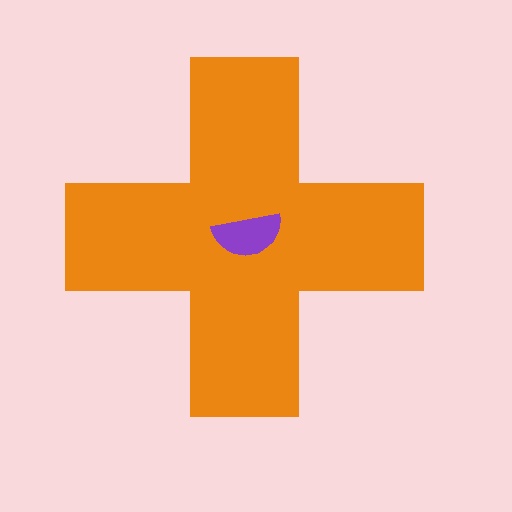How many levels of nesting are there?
2.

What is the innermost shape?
The purple semicircle.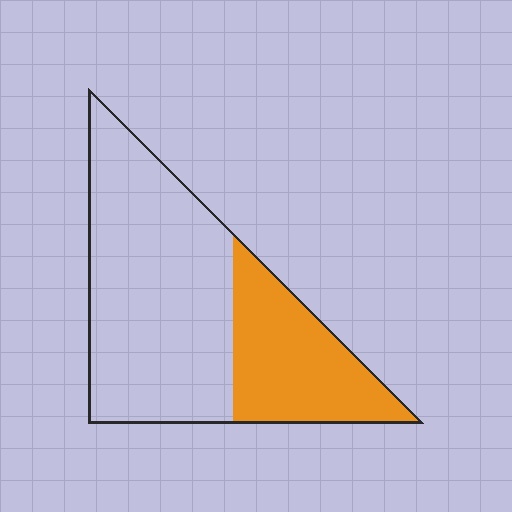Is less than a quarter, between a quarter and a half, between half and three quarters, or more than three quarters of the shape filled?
Between a quarter and a half.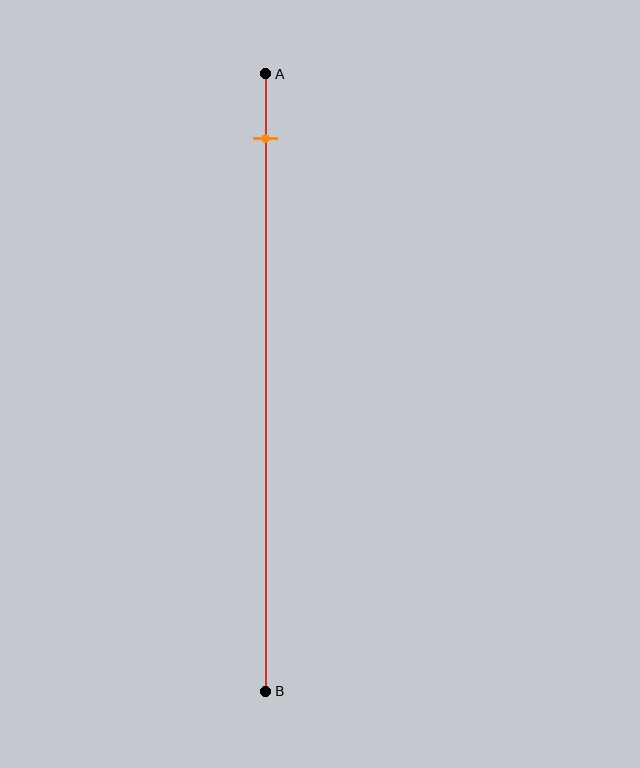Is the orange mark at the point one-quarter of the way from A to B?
No, the mark is at about 10% from A, not at the 25% one-quarter point.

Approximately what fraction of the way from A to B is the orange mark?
The orange mark is approximately 10% of the way from A to B.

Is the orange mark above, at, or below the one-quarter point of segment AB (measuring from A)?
The orange mark is above the one-quarter point of segment AB.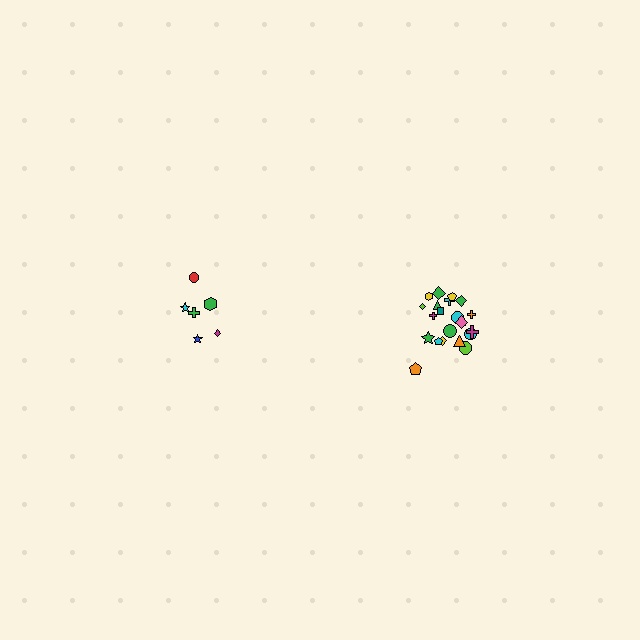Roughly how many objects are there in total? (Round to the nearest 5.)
Roughly 30 objects in total.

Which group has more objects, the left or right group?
The right group.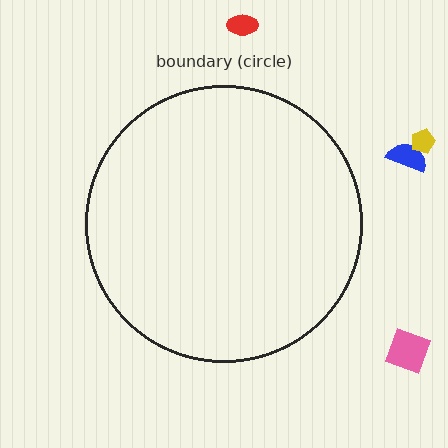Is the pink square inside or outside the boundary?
Outside.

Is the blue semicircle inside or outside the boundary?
Outside.